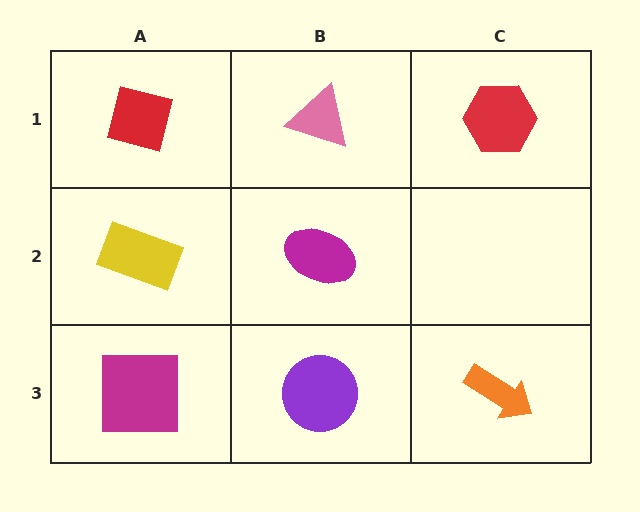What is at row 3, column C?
An orange arrow.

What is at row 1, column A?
A red square.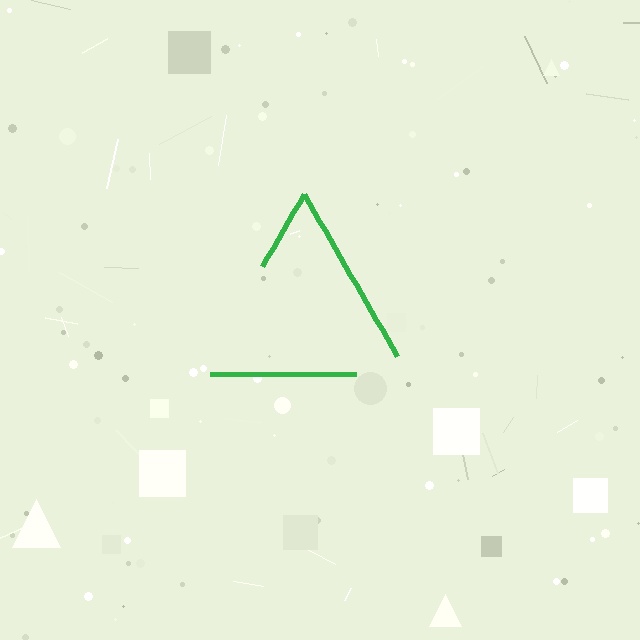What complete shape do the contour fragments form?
The contour fragments form a triangle.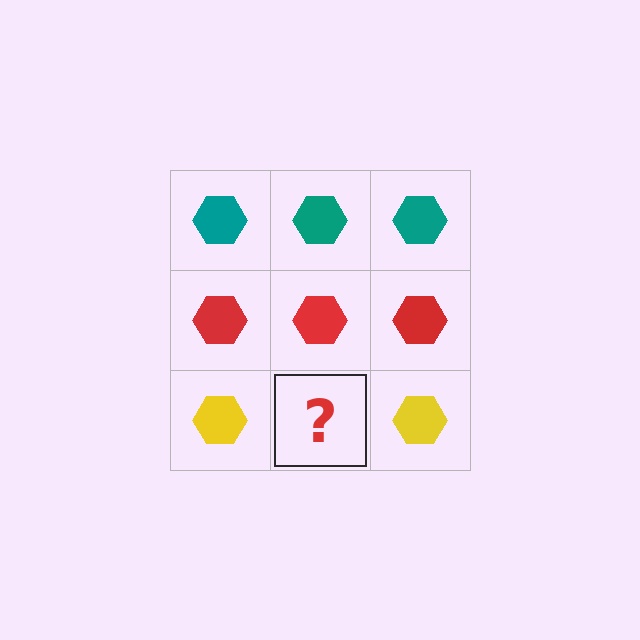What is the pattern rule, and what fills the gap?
The rule is that each row has a consistent color. The gap should be filled with a yellow hexagon.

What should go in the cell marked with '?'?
The missing cell should contain a yellow hexagon.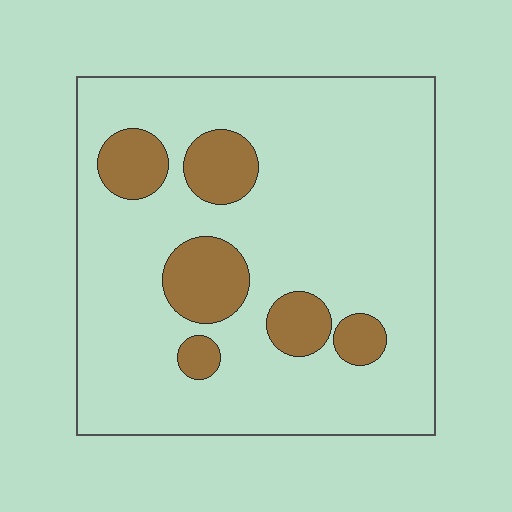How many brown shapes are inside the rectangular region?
6.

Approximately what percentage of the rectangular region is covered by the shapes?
Approximately 15%.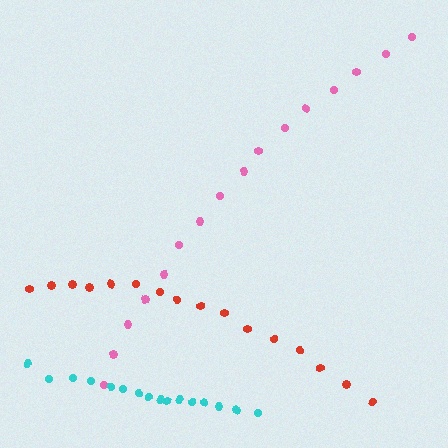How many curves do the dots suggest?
There are 3 distinct paths.